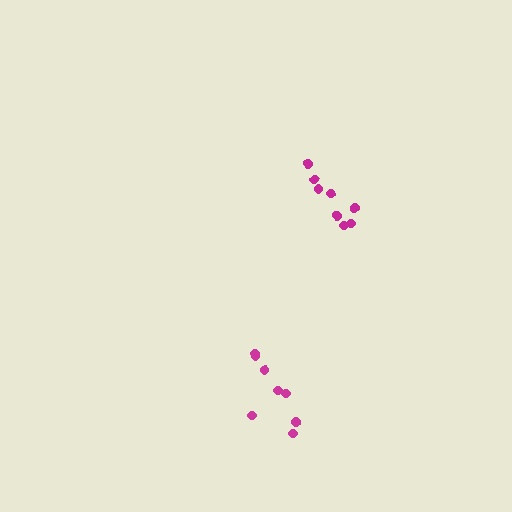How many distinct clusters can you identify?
There are 2 distinct clusters.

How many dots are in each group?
Group 1: 8 dots, Group 2: 8 dots (16 total).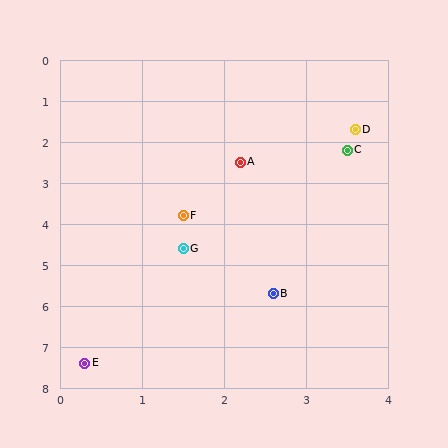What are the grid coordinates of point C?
Point C is at approximately (3.5, 2.2).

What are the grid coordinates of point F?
Point F is at approximately (1.5, 3.8).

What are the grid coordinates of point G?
Point G is at approximately (1.5, 4.6).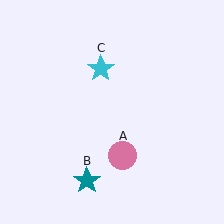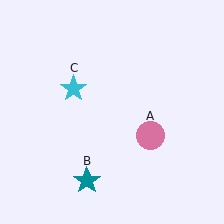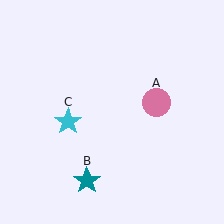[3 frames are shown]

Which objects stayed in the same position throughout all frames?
Teal star (object B) remained stationary.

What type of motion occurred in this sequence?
The pink circle (object A), cyan star (object C) rotated counterclockwise around the center of the scene.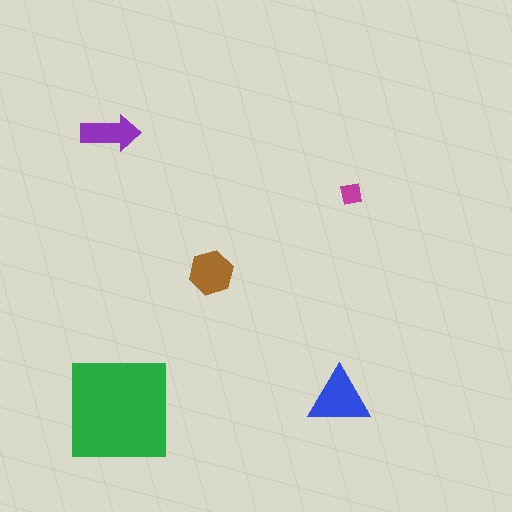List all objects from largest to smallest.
The green square, the blue triangle, the brown hexagon, the purple arrow, the magenta square.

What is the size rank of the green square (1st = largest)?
1st.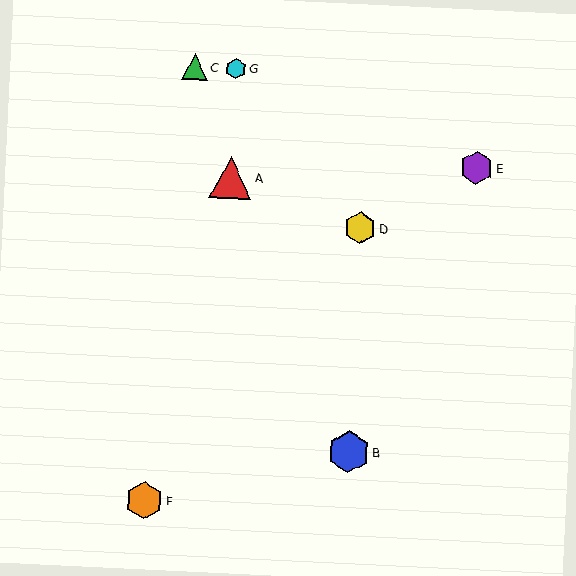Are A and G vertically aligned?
Yes, both are at x≈231.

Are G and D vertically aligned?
No, G is at x≈236 and D is at x≈360.